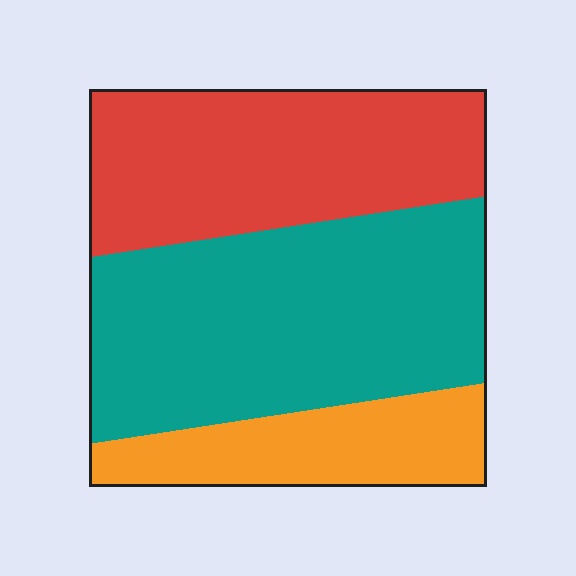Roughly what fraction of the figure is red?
Red takes up about one third (1/3) of the figure.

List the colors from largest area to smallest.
From largest to smallest: teal, red, orange.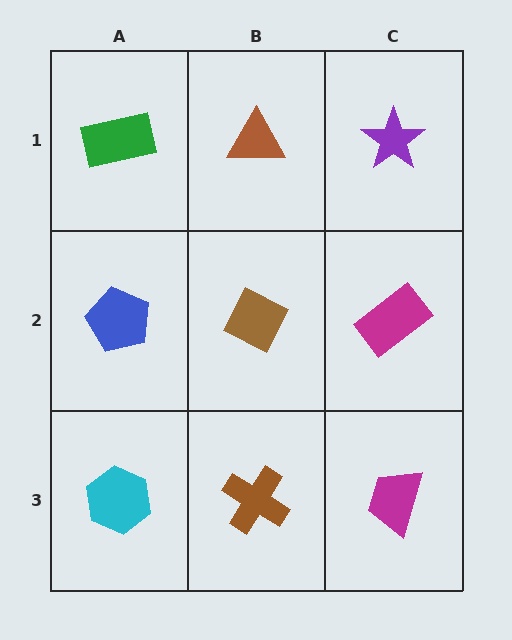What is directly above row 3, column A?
A blue pentagon.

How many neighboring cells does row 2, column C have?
3.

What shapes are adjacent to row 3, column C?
A magenta rectangle (row 2, column C), a brown cross (row 3, column B).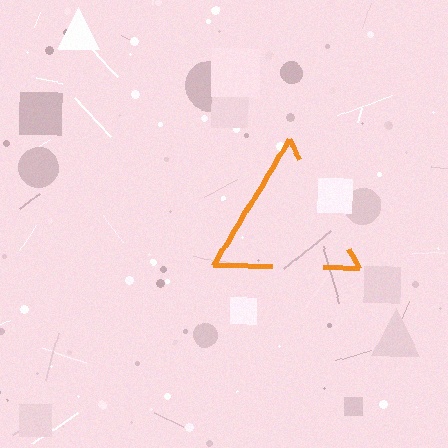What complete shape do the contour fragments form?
The contour fragments form a triangle.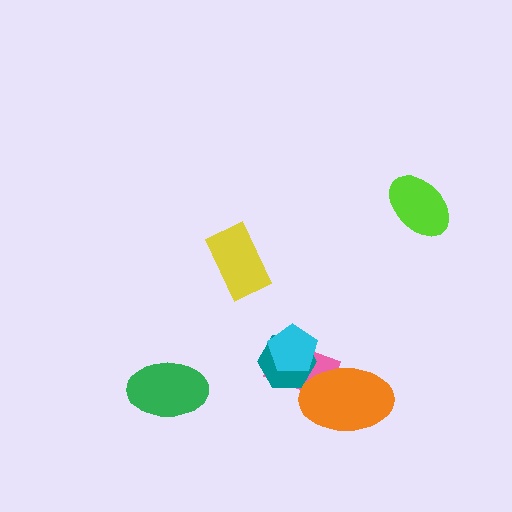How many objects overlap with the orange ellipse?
1 object overlaps with the orange ellipse.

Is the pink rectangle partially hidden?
Yes, it is partially covered by another shape.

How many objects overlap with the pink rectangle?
3 objects overlap with the pink rectangle.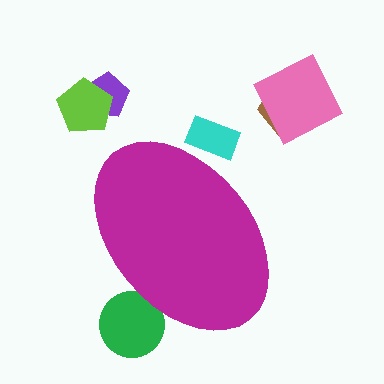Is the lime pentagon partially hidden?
No, the lime pentagon is fully visible.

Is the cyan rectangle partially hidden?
Yes, the cyan rectangle is partially hidden behind the magenta ellipse.